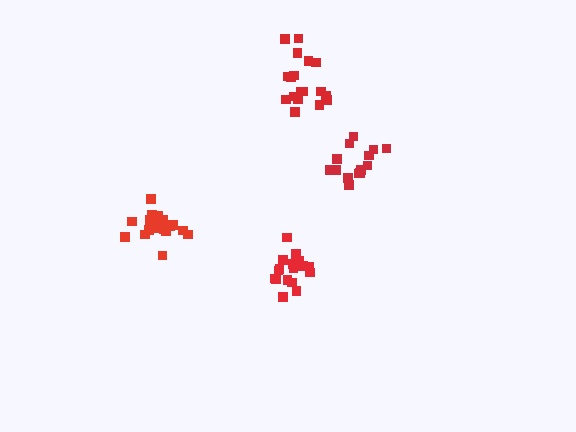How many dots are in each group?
Group 1: 18 dots, Group 2: 20 dots, Group 3: 14 dots, Group 4: 18 dots (70 total).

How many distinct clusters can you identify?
There are 4 distinct clusters.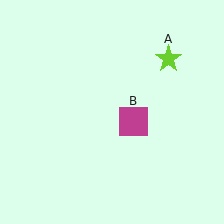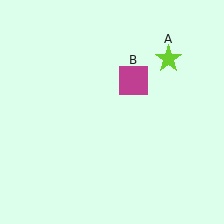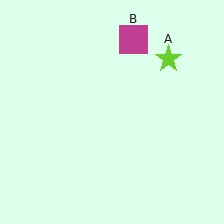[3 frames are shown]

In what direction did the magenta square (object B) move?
The magenta square (object B) moved up.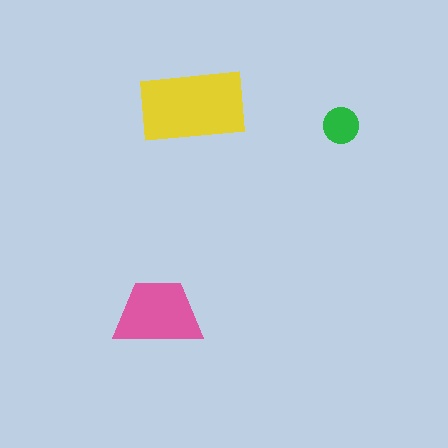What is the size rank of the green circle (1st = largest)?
3rd.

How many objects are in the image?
There are 3 objects in the image.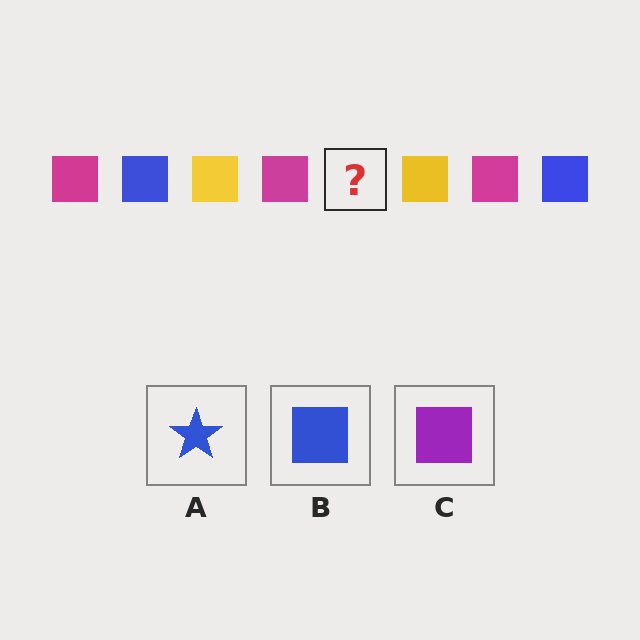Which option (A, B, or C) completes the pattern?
B.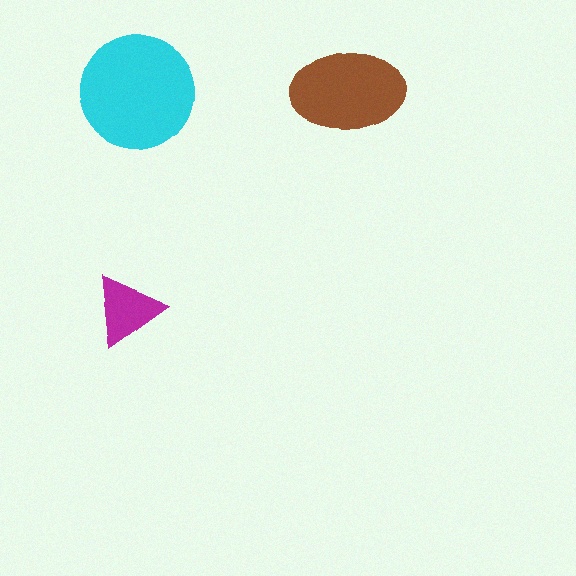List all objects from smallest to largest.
The magenta triangle, the brown ellipse, the cyan circle.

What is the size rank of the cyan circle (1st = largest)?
1st.